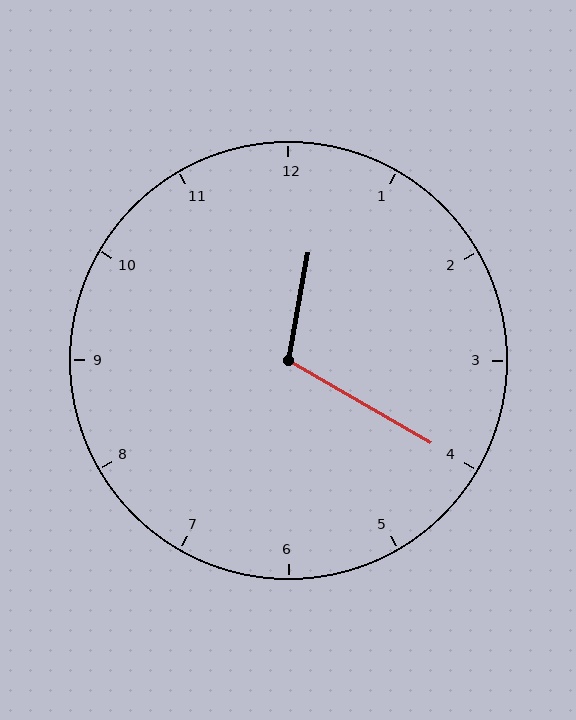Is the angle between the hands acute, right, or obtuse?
It is obtuse.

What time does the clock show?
12:20.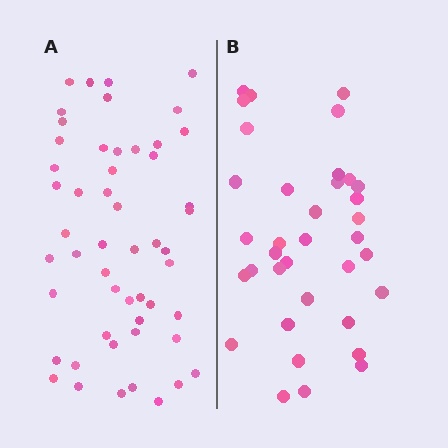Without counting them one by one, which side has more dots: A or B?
Region A (the left region) has more dots.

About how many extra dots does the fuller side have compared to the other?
Region A has approximately 15 more dots than region B.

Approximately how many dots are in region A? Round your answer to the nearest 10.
About 50 dots. (The exact count is 52, which rounds to 50.)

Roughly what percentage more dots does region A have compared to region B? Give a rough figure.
About 45% more.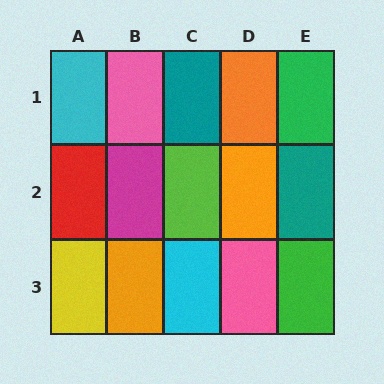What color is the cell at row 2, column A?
Red.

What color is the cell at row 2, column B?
Magenta.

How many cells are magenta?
1 cell is magenta.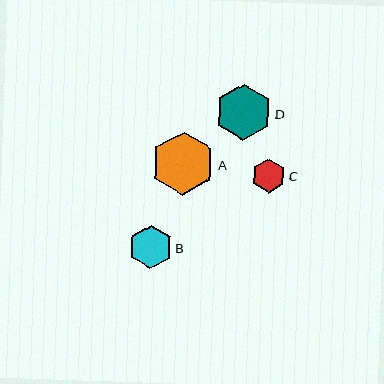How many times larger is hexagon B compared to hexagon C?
Hexagon B is approximately 1.3 times the size of hexagon C.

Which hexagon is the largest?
Hexagon A is the largest with a size of approximately 63 pixels.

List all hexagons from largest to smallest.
From largest to smallest: A, D, B, C.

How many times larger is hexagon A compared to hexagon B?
Hexagon A is approximately 1.5 times the size of hexagon B.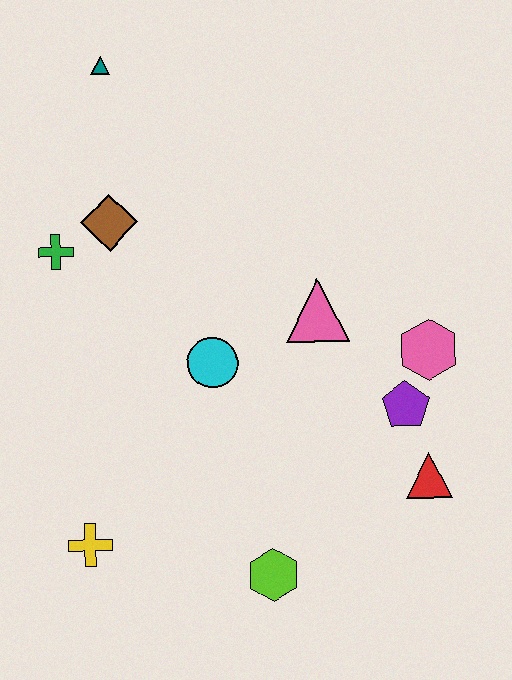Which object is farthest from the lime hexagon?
The teal triangle is farthest from the lime hexagon.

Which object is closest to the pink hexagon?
The purple pentagon is closest to the pink hexagon.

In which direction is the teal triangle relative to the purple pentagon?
The teal triangle is above the purple pentagon.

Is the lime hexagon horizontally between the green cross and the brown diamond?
No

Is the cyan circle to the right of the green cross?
Yes